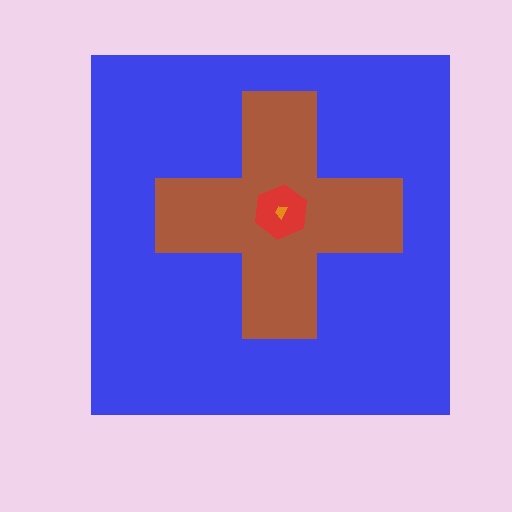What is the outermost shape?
The blue square.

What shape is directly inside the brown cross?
The red hexagon.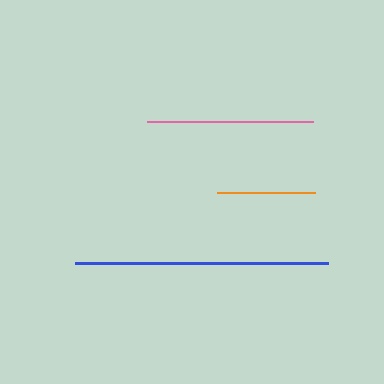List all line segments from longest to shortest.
From longest to shortest: blue, pink, orange.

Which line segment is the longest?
The blue line is the longest at approximately 252 pixels.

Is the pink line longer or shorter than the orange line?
The pink line is longer than the orange line.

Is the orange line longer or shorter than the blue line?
The blue line is longer than the orange line.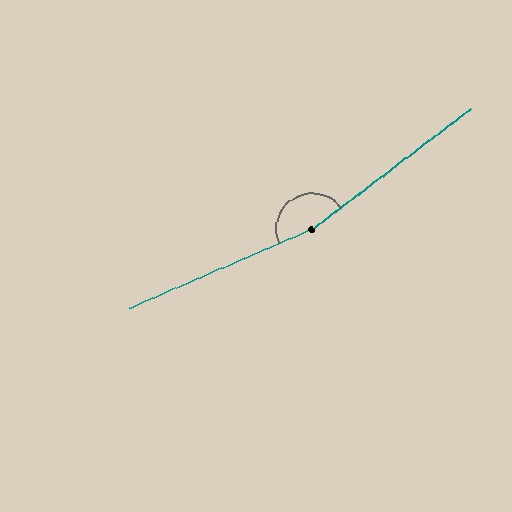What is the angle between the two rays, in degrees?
Approximately 166 degrees.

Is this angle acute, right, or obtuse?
It is obtuse.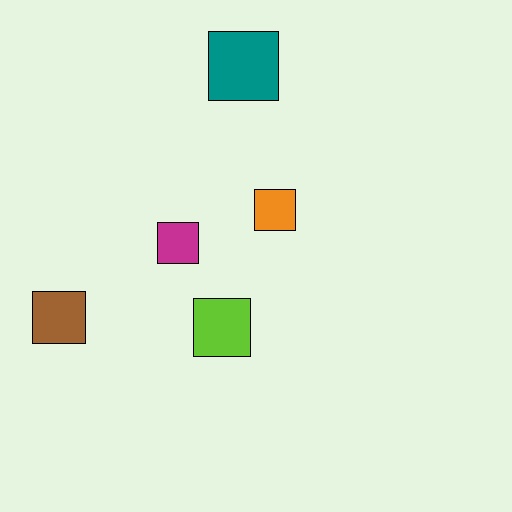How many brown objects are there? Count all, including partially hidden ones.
There is 1 brown object.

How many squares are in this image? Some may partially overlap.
There are 5 squares.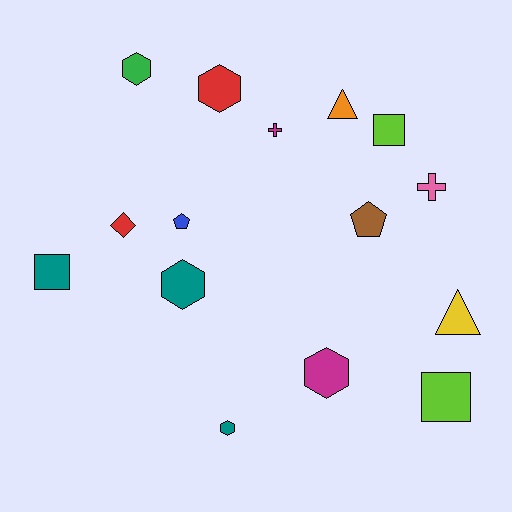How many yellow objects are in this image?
There is 1 yellow object.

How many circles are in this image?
There are no circles.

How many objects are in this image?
There are 15 objects.